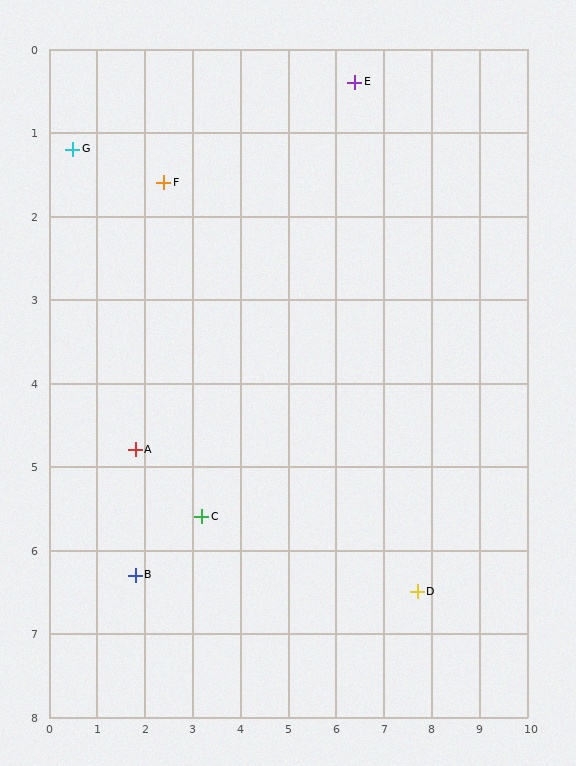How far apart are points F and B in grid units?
Points F and B are about 4.7 grid units apart.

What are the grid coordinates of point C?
Point C is at approximately (3.2, 5.6).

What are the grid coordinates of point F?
Point F is at approximately (2.4, 1.6).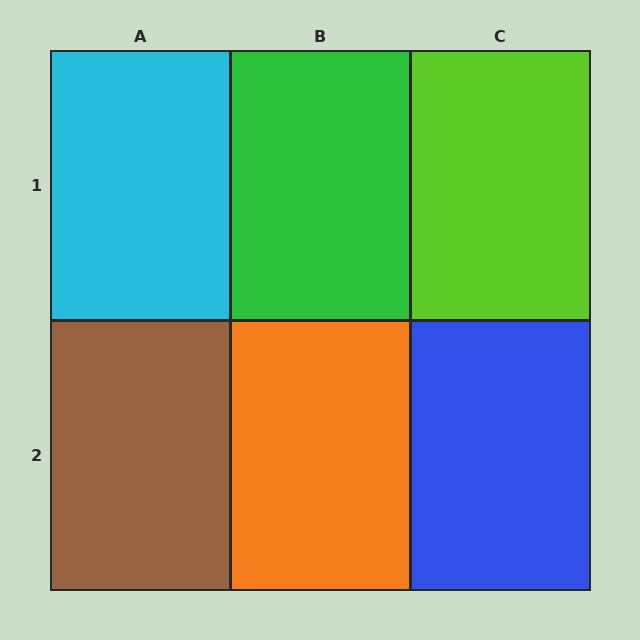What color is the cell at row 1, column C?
Lime.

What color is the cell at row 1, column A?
Cyan.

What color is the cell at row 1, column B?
Green.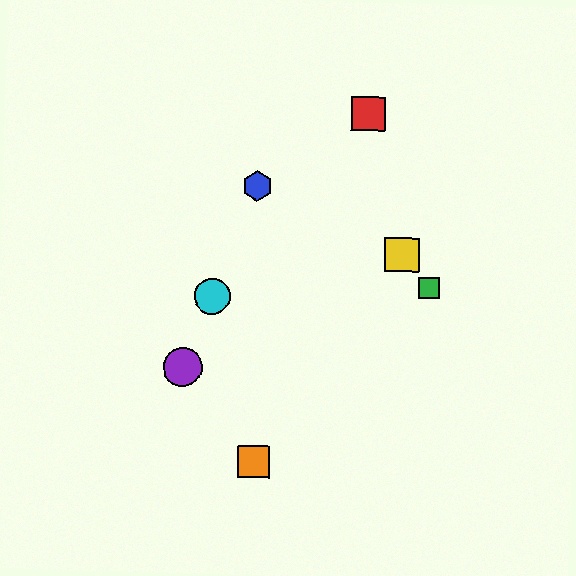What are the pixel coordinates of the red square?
The red square is at (369, 114).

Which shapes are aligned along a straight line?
The blue hexagon, the purple circle, the cyan circle are aligned along a straight line.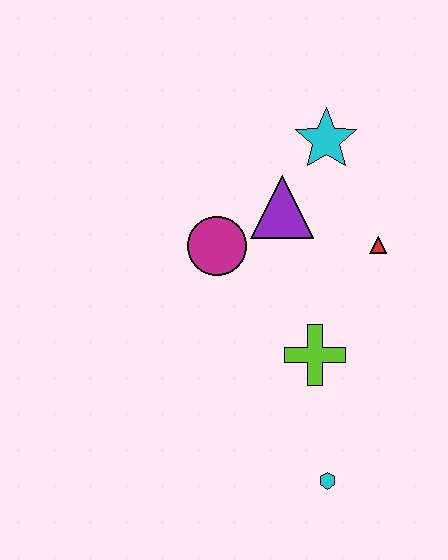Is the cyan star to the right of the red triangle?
No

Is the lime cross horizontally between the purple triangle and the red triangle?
Yes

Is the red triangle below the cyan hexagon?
No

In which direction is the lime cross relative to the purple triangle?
The lime cross is below the purple triangle.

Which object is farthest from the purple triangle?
The cyan hexagon is farthest from the purple triangle.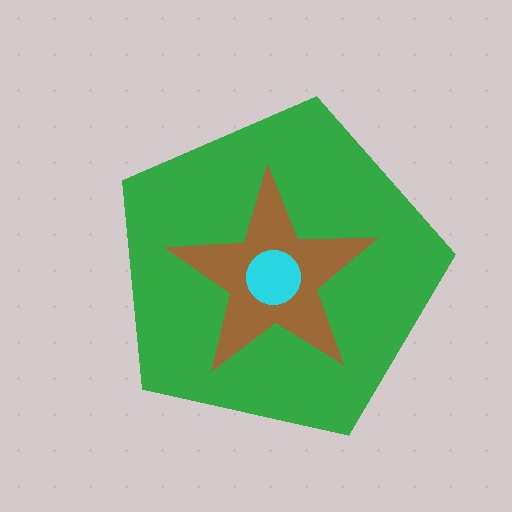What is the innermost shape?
The cyan circle.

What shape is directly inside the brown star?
The cyan circle.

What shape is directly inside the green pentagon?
The brown star.